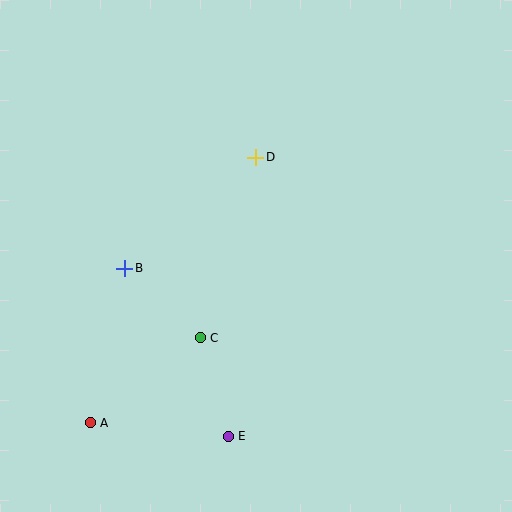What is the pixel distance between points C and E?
The distance between C and E is 103 pixels.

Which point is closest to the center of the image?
Point C at (200, 338) is closest to the center.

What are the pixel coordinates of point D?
Point D is at (256, 157).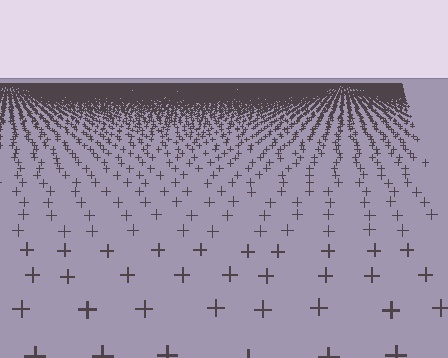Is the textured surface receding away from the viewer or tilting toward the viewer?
The surface is receding away from the viewer. Texture elements get smaller and denser toward the top.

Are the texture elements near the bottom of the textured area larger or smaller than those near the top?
Larger. Near the bottom, elements are closer to the viewer and appear at a bigger on-screen size.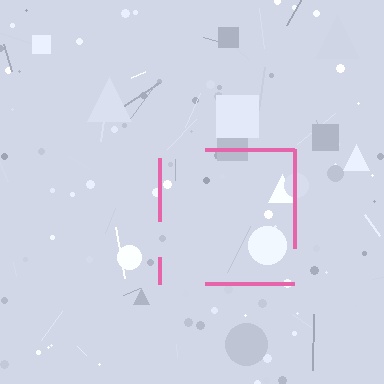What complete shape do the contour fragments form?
The contour fragments form a square.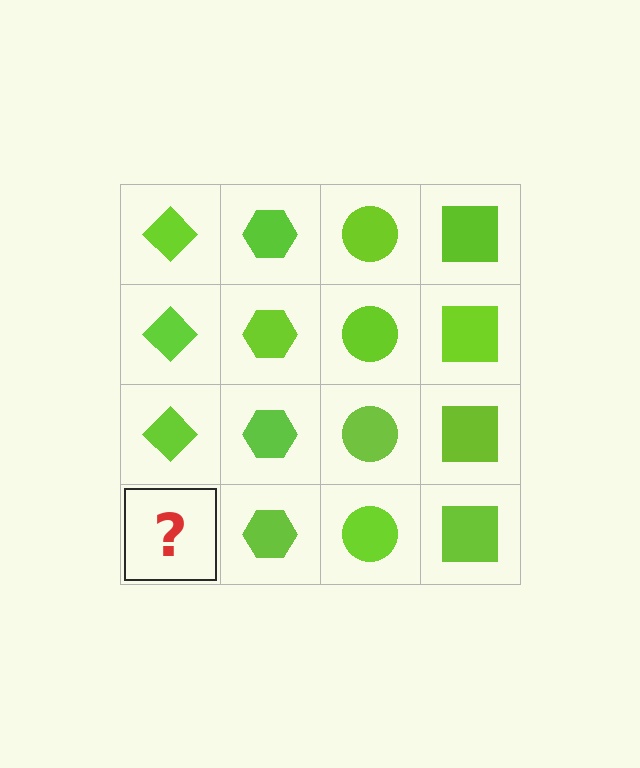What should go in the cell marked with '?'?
The missing cell should contain a lime diamond.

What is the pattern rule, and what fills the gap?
The rule is that each column has a consistent shape. The gap should be filled with a lime diamond.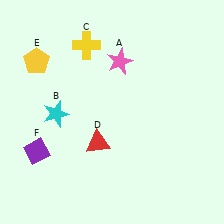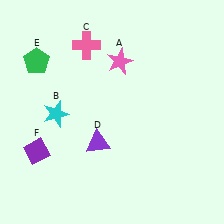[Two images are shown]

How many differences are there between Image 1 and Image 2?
There are 3 differences between the two images.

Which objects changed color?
C changed from yellow to pink. D changed from red to purple. E changed from yellow to green.